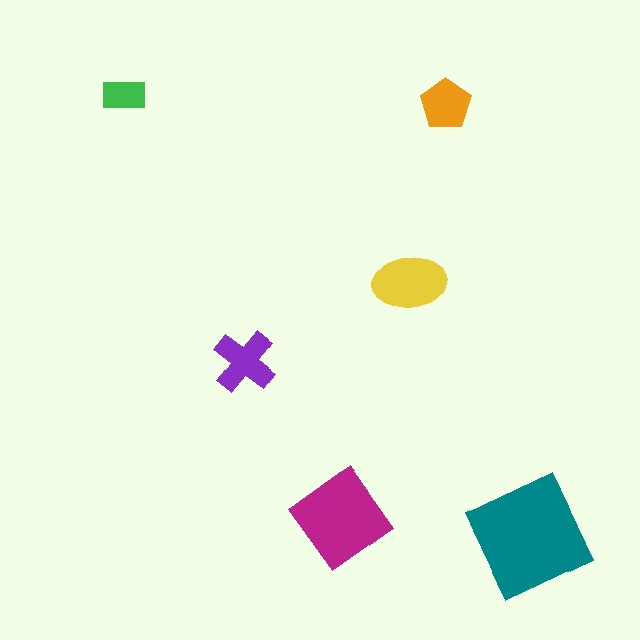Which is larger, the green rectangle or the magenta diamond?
The magenta diamond.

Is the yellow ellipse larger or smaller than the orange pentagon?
Larger.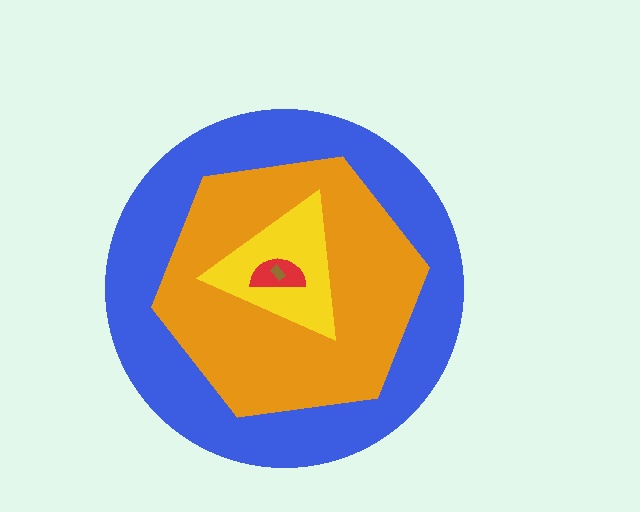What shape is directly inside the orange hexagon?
The yellow triangle.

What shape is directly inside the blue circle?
The orange hexagon.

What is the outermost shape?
The blue circle.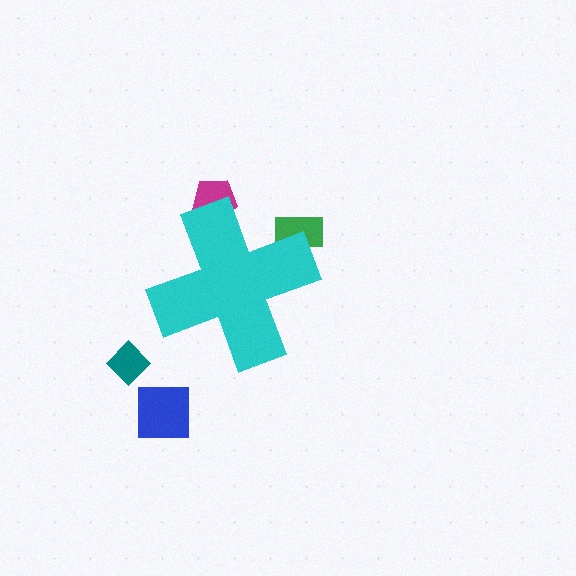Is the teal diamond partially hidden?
No, the teal diamond is fully visible.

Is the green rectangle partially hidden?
Yes, the green rectangle is partially hidden behind the cyan cross.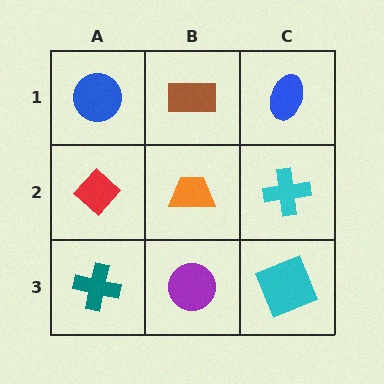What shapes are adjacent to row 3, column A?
A red diamond (row 2, column A), a purple circle (row 3, column B).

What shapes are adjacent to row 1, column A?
A red diamond (row 2, column A), a brown rectangle (row 1, column B).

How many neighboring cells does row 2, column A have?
3.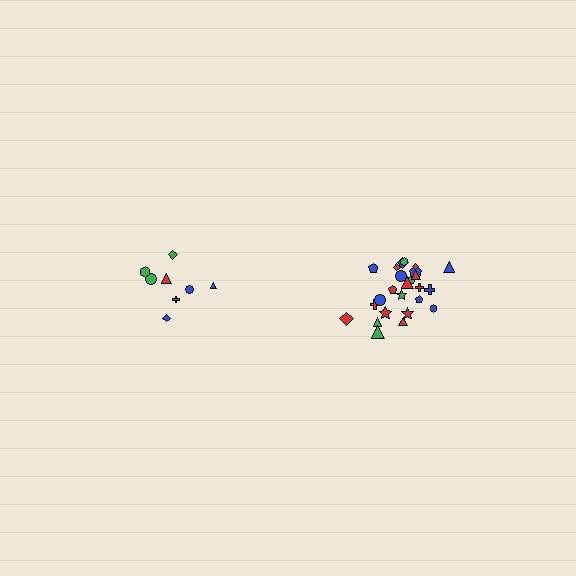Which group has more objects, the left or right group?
The right group.